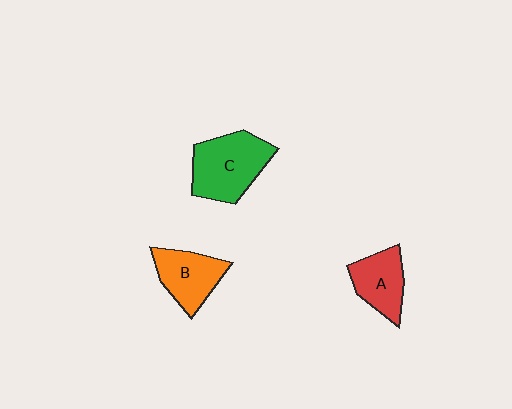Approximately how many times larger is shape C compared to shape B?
Approximately 1.4 times.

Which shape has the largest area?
Shape C (green).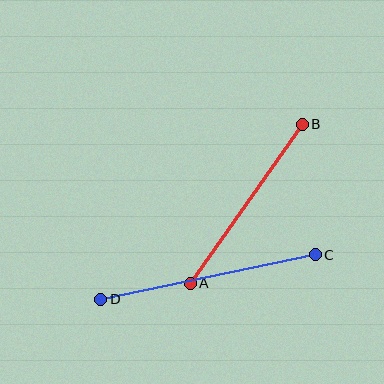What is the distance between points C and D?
The distance is approximately 219 pixels.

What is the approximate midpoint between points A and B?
The midpoint is at approximately (246, 204) pixels.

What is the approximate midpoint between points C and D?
The midpoint is at approximately (208, 277) pixels.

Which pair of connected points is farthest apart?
Points C and D are farthest apart.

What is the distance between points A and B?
The distance is approximately 194 pixels.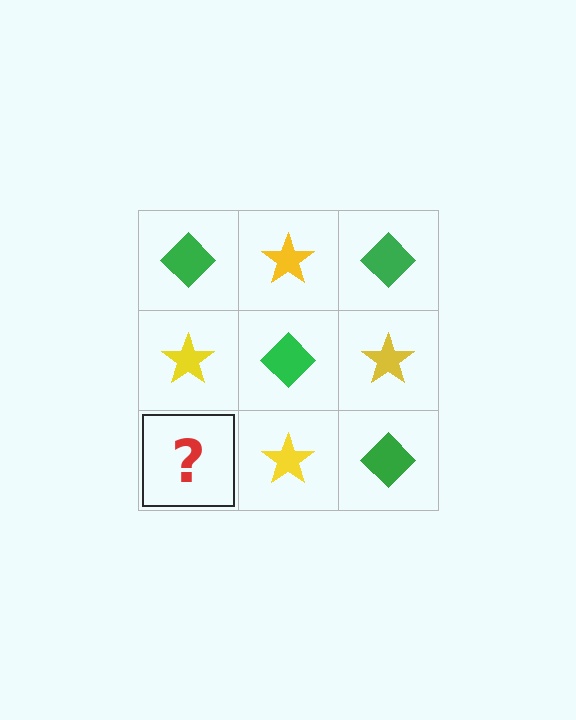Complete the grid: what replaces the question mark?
The question mark should be replaced with a green diamond.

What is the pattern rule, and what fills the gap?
The rule is that it alternates green diamond and yellow star in a checkerboard pattern. The gap should be filled with a green diamond.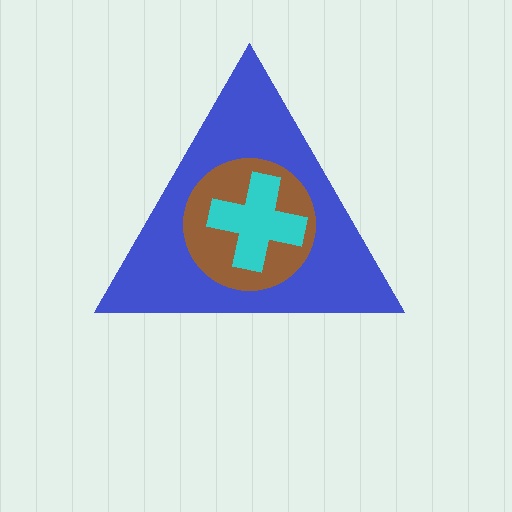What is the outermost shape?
The blue triangle.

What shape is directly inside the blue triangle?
The brown circle.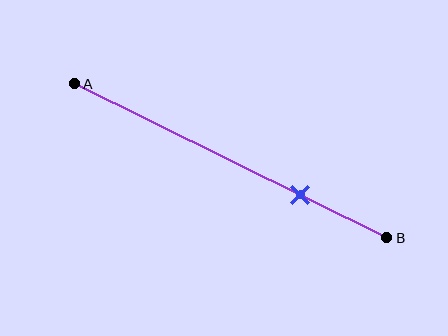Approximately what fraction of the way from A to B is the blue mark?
The blue mark is approximately 70% of the way from A to B.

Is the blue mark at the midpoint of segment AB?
No, the mark is at about 70% from A, not at the 50% midpoint.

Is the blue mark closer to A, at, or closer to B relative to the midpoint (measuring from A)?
The blue mark is closer to point B than the midpoint of segment AB.